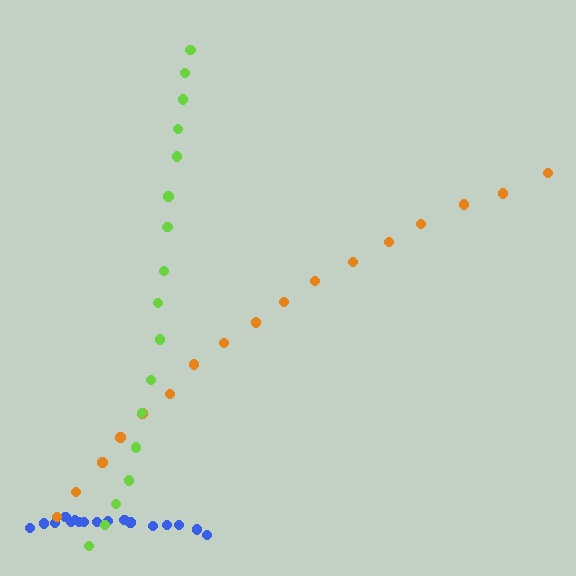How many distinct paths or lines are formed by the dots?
There are 3 distinct paths.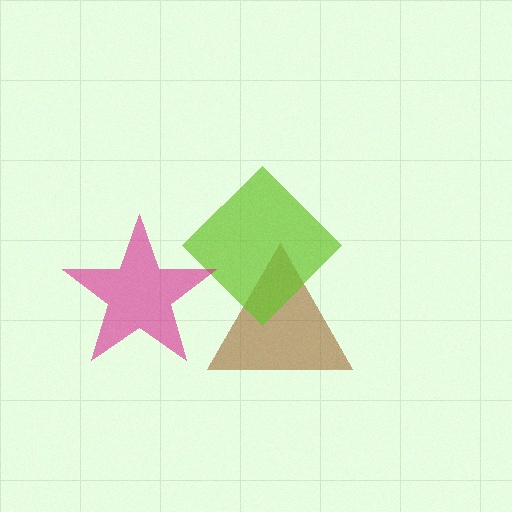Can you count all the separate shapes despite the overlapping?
Yes, there are 3 separate shapes.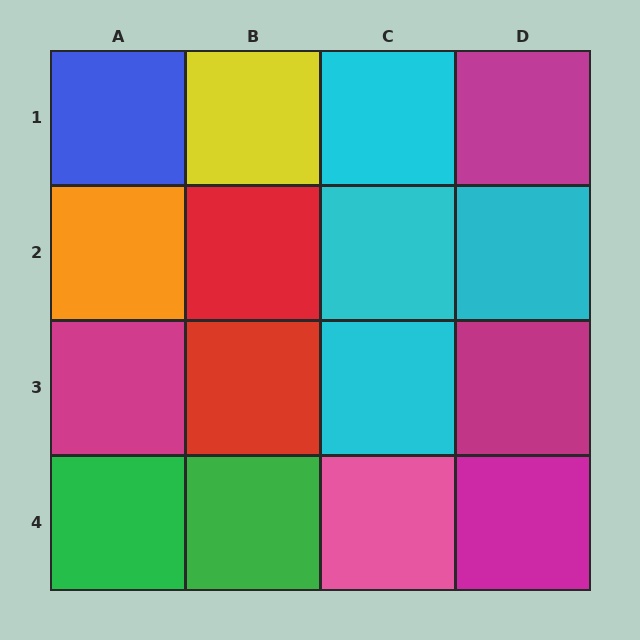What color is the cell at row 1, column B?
Yellow.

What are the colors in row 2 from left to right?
Orange, red, cyan, cyan.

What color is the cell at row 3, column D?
Magenta.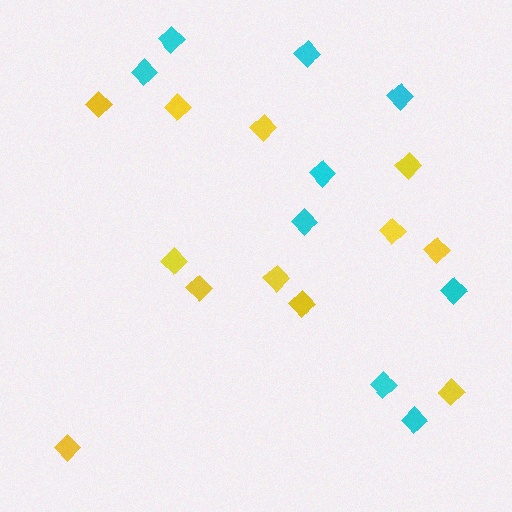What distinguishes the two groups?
There are 2 groups: one group of yellow diamonds (12) and one group of cyan diamonds (9).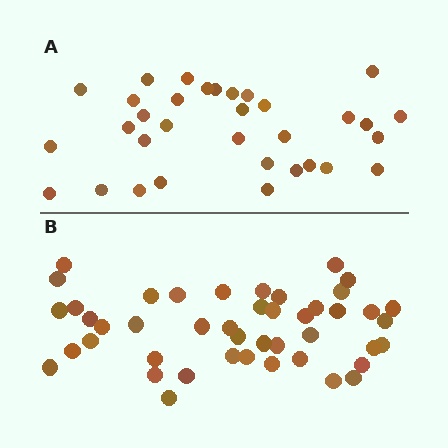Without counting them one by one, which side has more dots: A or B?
Region B (the bottom region) has more dots.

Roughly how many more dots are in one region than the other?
Region B has roughly 12 or so more dots than region A.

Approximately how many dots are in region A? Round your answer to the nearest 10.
About 30 dots. (The exact count is 33, which rounds to 30.)